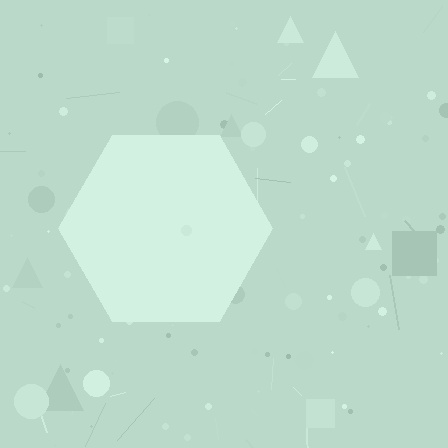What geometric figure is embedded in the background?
A hexagon is embedded in the background.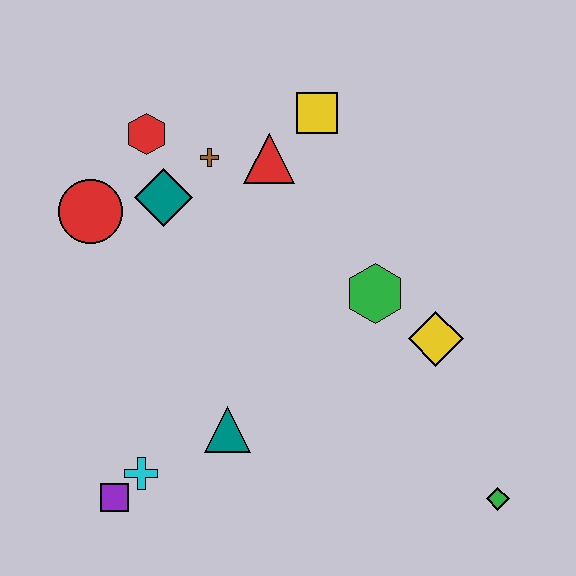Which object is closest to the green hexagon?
The yellow diamond is closest to the green hexagon.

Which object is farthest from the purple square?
The yellow square is farthest from the purple square.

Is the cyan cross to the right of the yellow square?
No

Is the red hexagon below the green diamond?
No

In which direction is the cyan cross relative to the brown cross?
The cyan cross is below the brown cross.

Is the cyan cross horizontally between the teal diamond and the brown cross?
No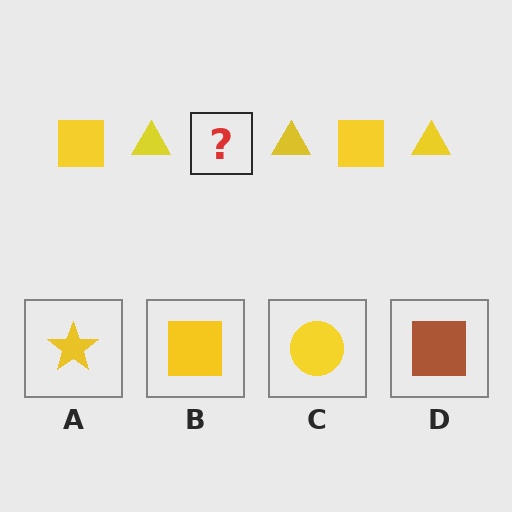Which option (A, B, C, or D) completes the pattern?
B.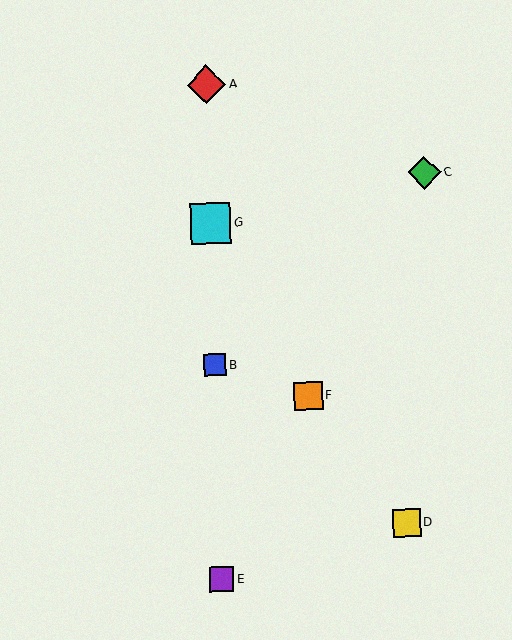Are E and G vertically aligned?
Yes, both are at x≈222.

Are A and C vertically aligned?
No, A is at x≈206 and C is at x≈424.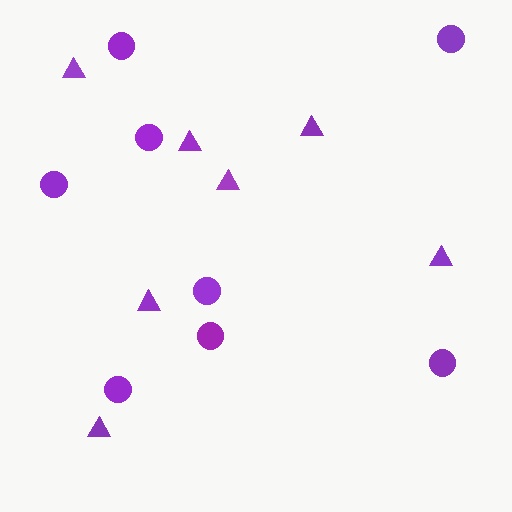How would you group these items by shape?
There are 2 groups: one group of circles (8) and one group of triangles (7).